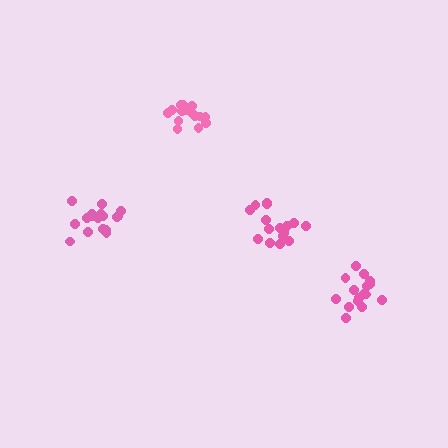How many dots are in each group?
Group 1: 15 dots, Group 2: 17 dots, Group 3: 17 dots, Group 4: 16 dots (65 total).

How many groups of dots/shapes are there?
There are 4 groups.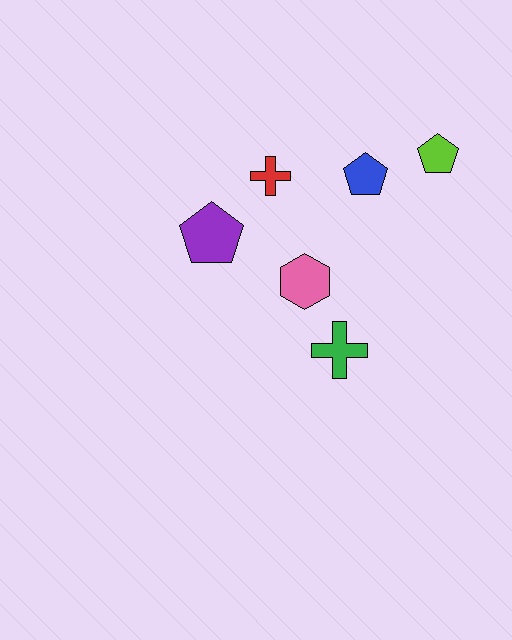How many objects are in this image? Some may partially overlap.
There are 6 objects.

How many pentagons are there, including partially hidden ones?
There are 3 pentagons.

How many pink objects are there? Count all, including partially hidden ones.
There is 1 pink object.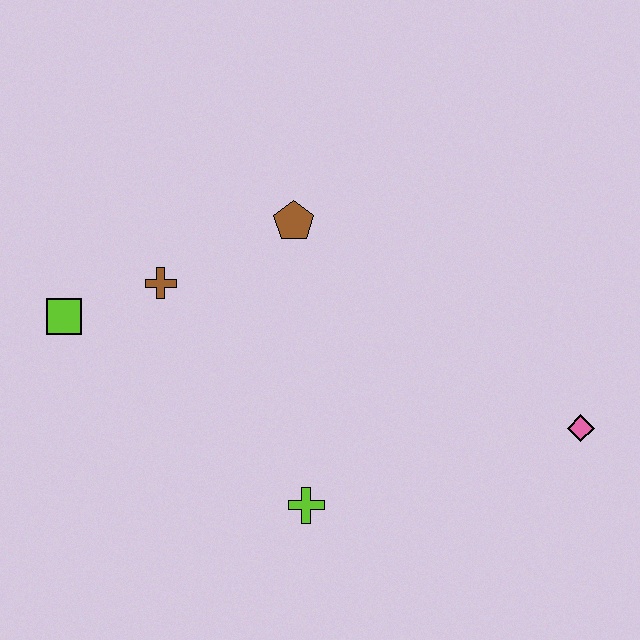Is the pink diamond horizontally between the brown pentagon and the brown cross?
No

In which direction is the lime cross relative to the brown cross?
The lime cross is below the brown cross.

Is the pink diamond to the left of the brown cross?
No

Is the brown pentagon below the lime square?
No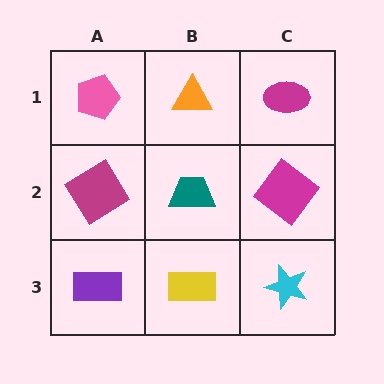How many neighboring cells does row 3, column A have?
2.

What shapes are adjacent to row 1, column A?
A magenta diamond (row 2, column A), an orange triangle (row 1, column B).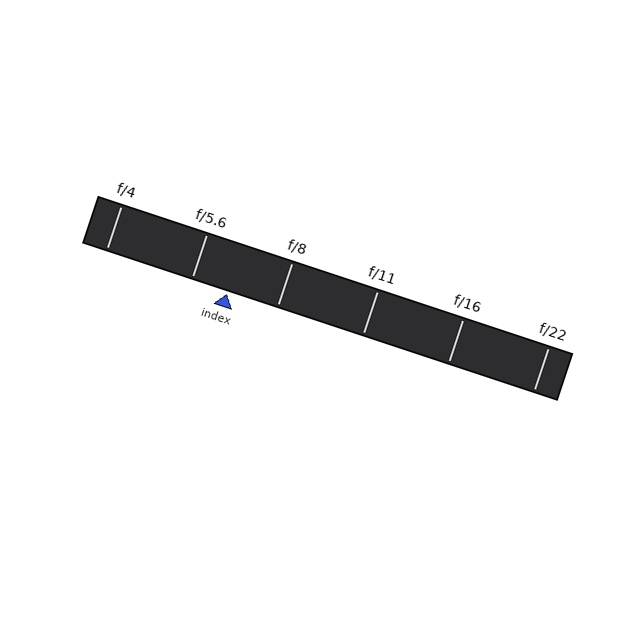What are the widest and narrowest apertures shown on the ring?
The widest aperture shown is f/4 and the narrowest is f/22.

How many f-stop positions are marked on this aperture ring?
There are 6 f-stop positions marked.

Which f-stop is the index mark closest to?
The index mark is closest to f/5.6.